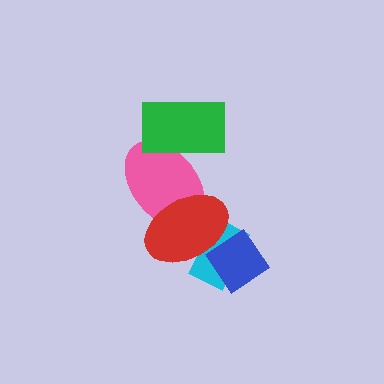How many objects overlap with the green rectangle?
1 object overlaps with the green rectangle.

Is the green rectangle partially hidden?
No, no other shape covers it.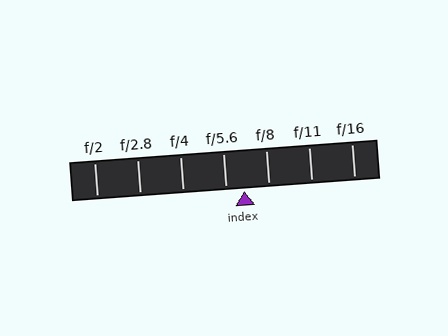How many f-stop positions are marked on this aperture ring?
There are 7 f-stop positions marked.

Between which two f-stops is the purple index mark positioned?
The index mark is between f/5.6 and f/8.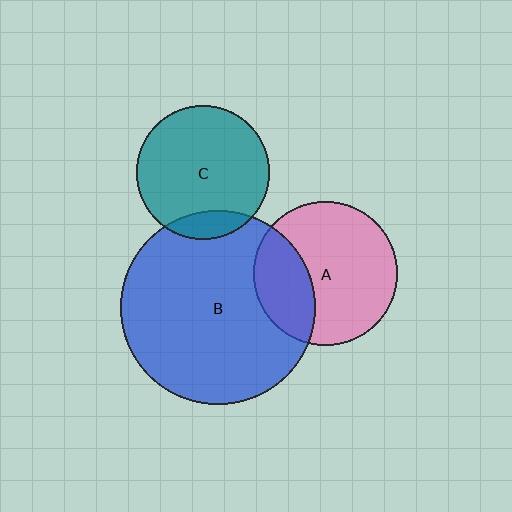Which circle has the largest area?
Circle B (blue).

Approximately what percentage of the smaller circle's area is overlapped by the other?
Approximately 30%.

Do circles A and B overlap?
Yes.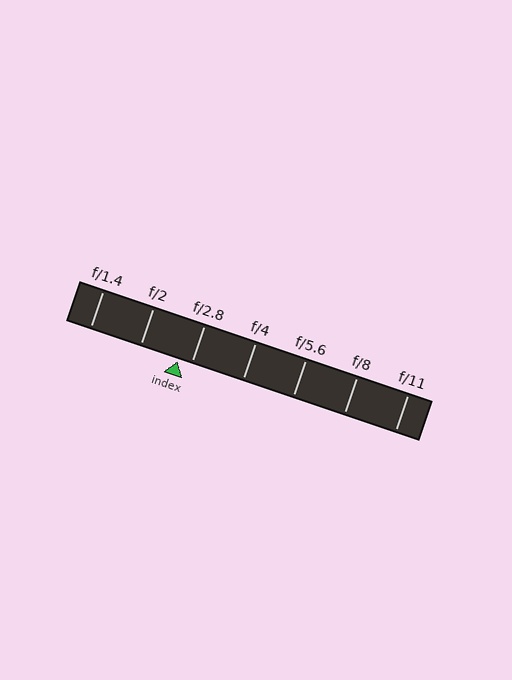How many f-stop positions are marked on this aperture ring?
There are 7 f-stop positions marked.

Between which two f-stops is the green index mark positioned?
The index mark is between f/2 and f/2.8.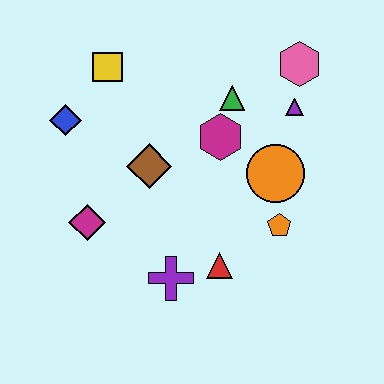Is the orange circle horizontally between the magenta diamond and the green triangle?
No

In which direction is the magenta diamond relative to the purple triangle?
The magenta diamond is to the left of the purple triangle.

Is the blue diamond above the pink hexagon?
No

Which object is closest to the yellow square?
The blue diamond is closest to the yellow square.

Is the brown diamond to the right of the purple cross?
No